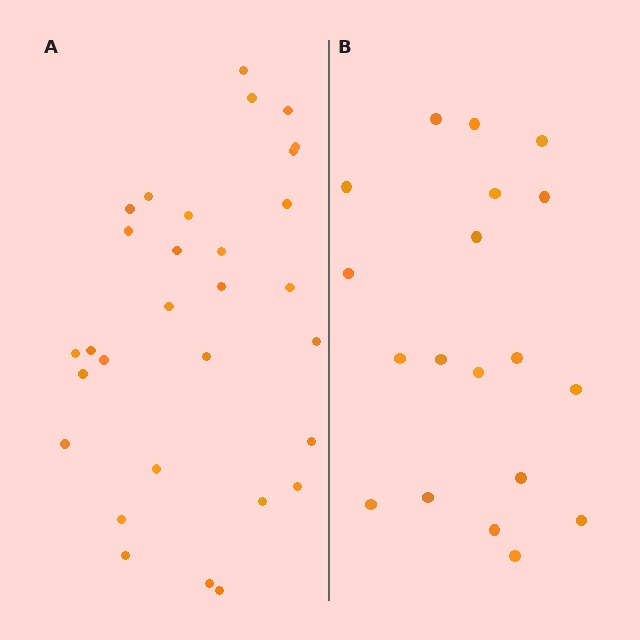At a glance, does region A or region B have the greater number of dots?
Region A (the left region) has more dots.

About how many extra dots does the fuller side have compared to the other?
Region A has roughly 12 or so more dots than region B.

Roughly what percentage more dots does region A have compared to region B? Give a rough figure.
About 60% more.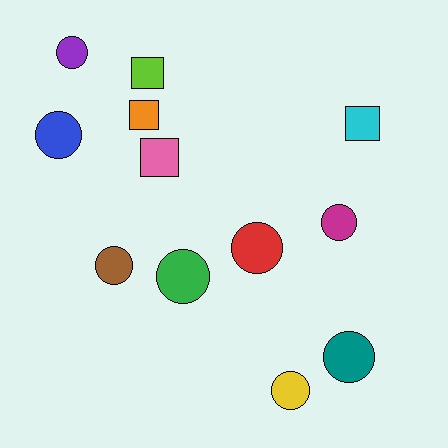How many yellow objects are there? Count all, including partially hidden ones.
There is 1 yellow object.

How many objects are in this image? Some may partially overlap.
There are 12 objects.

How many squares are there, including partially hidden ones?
There are 4 squares.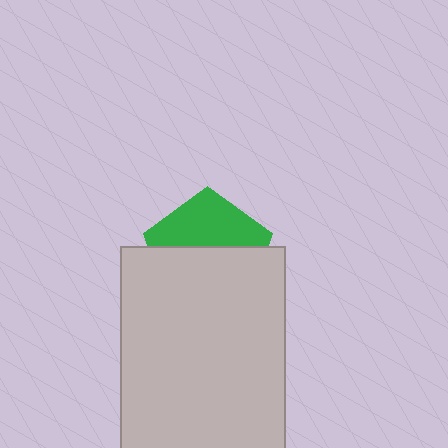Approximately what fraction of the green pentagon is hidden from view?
Roughly 58% of the green pentagon is hidden behind the light gray rectangle.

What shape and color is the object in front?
The object in front is a light gray rectangle.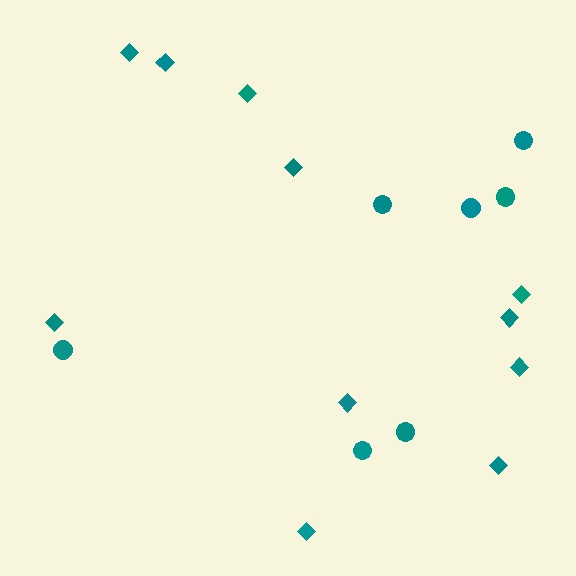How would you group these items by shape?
There are 2 groups: one group of circles (7) and one group of diamonds (11).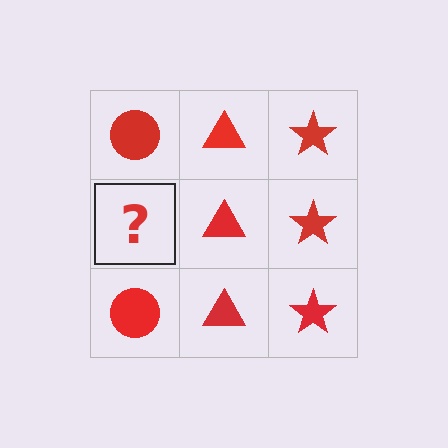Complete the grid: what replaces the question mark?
The question mark should be replaced with a red circle.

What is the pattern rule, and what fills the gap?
The rule is that each column has a consistent shape. The gap should be filled with a red circle.